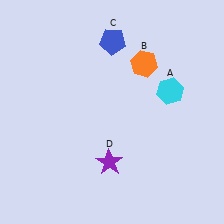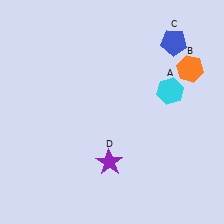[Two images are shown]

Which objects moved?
The objects that moved are: the orange hexagon (B), the blue pentagon (C).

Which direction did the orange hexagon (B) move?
The orange hexagon (B) moved right.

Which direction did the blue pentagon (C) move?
The blue pentagon (C) moved right.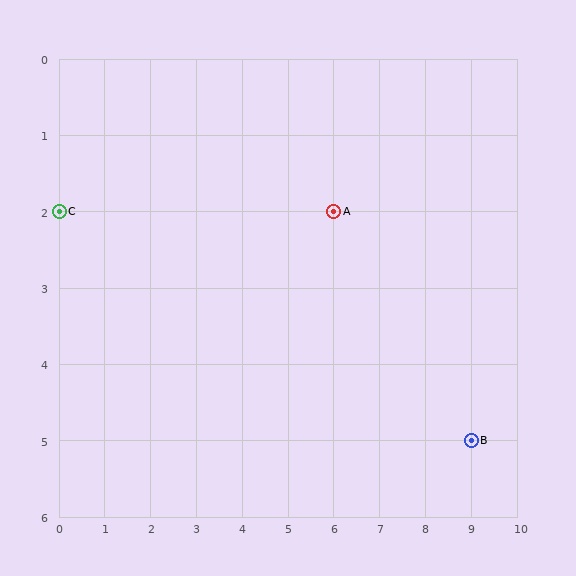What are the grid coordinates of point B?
Point B is at grid coordinates (9, 5).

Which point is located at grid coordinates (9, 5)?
Point B is at (9, 5).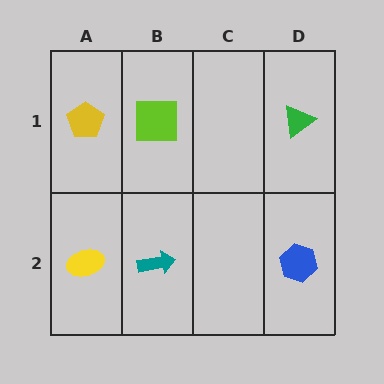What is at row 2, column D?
A blue hexagon.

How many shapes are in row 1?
3 shapes.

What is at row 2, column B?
A teal arrow.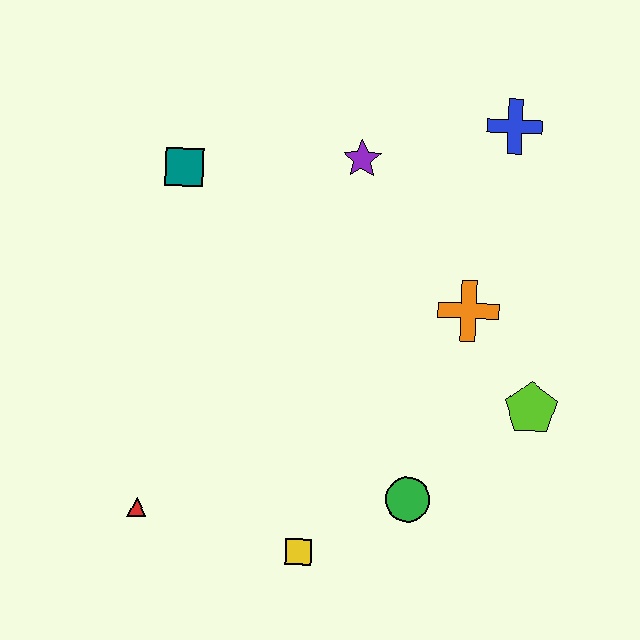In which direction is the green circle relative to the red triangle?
The green circle is to the right of the red triangle.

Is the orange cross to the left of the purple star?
No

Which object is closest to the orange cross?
The lime pentagon is closest to the orange cross.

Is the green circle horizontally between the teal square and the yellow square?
No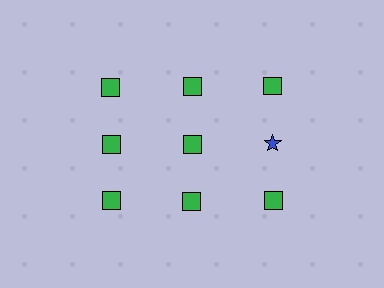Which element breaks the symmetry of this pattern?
The blue star in the second row, center column breaks the symmetry. All other shapes are green squares.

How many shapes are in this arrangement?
There are 9 shapes arranged in a grid pattern.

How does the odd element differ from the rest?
It differs in both color (blue instead of green) and shape (star instead of square).